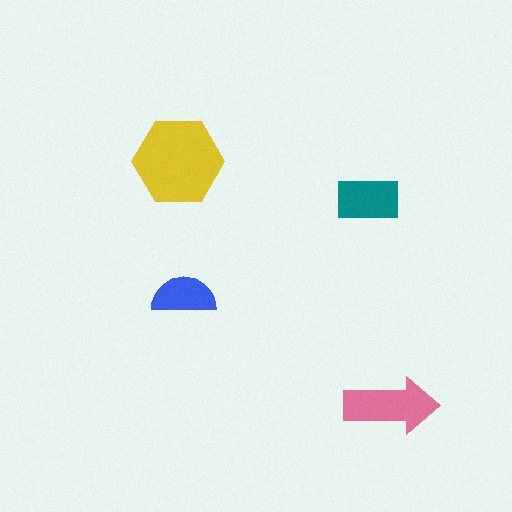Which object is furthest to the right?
The pink arrow is rightmost.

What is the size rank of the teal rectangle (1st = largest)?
3rd.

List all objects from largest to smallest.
The yellow hexagon, the pink arrow, the teal rectangle, the blue semicircle.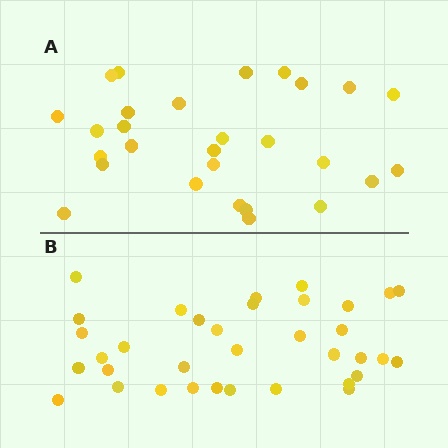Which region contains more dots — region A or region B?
Region B (the bottom region) has more dots.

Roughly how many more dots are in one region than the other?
Region B has roughly 8 or so more dots than region A.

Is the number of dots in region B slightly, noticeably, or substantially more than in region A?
Region B has noticeably more, but not dramatically so. The ratio is roughly 1.2 to 1.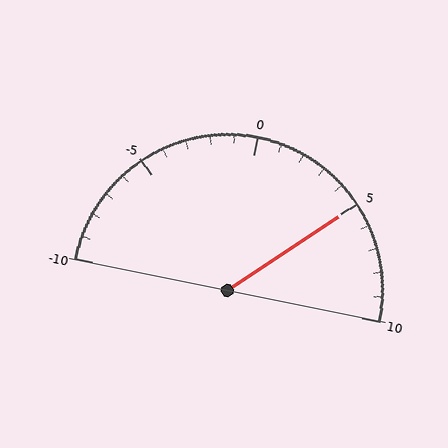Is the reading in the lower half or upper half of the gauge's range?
The reading is in the upper half of the range (-10 to 10).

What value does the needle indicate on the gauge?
The needle indicates approximately 5.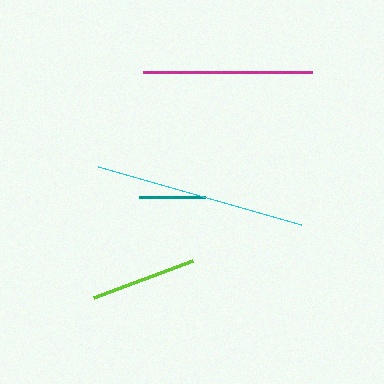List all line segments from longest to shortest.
From longest to shortest: cyan, magenta, lime, teal.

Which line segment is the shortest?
The teal line is the shortest at approximately 66 pixels.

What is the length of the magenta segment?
The magenta segment is approximately 169 pixels long.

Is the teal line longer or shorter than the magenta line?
The magenta line is longer than the teal line.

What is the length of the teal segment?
The teal segment is approximately 66 pixels long.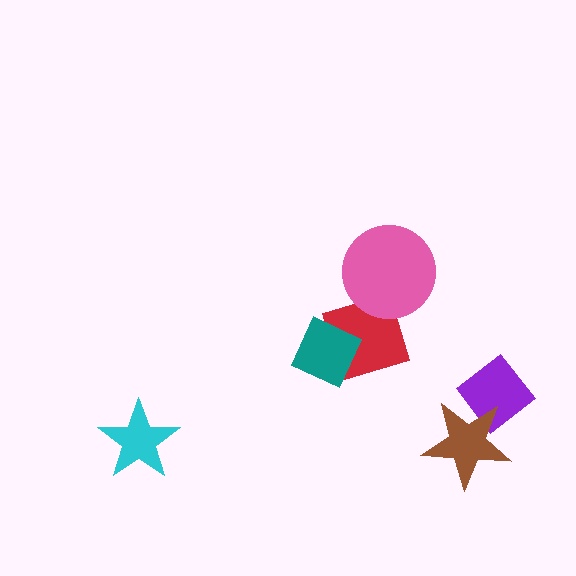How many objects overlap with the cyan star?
0 objects overlap with the cyan star.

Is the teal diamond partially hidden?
No, no other shape covers it.